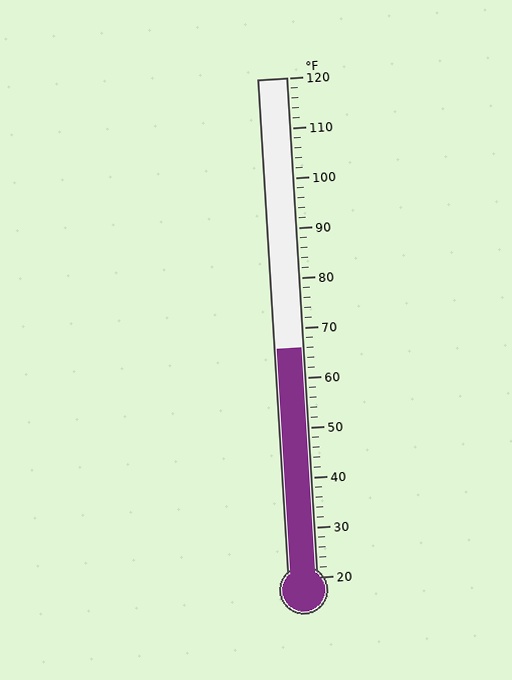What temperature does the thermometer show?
The thermometer shows approximately 66°F.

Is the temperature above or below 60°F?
The temperature is above 60°F.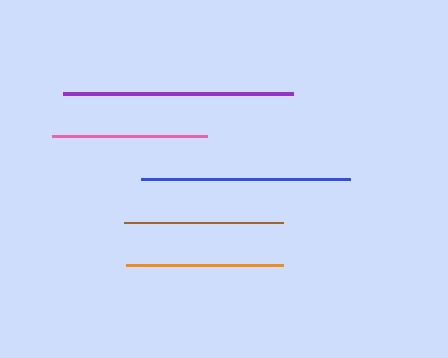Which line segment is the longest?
The purple line is the longest at approximately 230 pixels.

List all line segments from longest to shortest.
From longest to shortest: purple, blue, brown, orange, pink.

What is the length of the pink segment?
The pink segment is approximately 155 pixels long.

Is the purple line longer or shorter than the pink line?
The purple line is longer than the pink line.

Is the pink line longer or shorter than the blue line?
The blue line is longer than the pink line.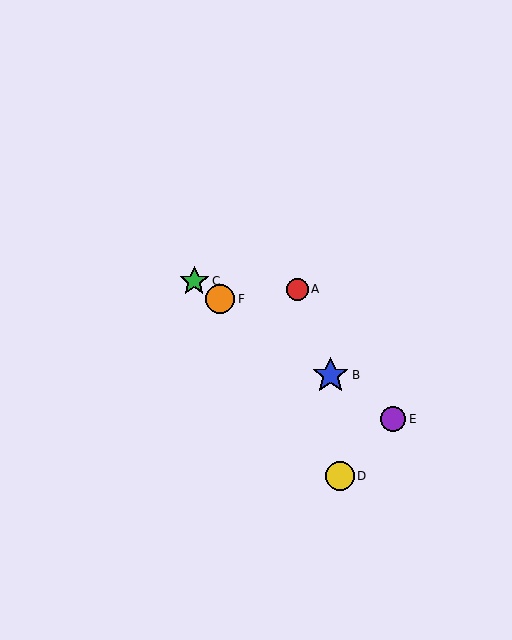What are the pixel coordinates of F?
Object F is at (220, 299).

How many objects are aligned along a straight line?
4 objects (B, C, E, F) are aligned along a straight line.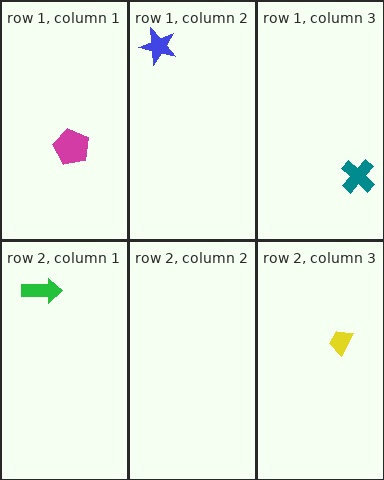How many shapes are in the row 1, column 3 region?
1.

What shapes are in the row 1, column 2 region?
The blue star.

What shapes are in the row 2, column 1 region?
The green arrow.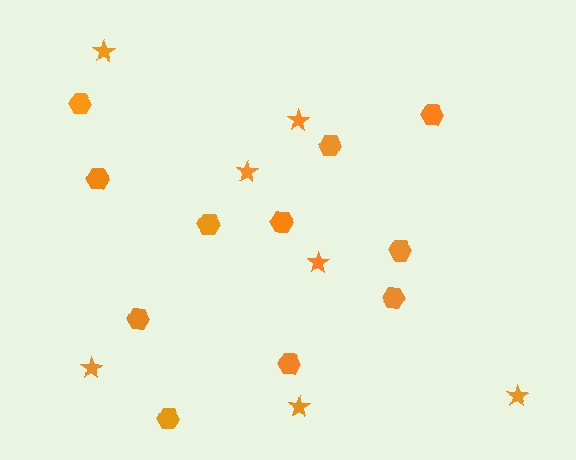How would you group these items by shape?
There are 2 groups: one group of hexagons (11) and one group of stars (7).